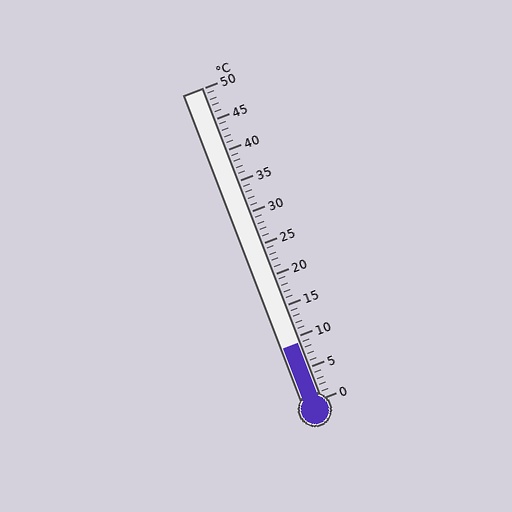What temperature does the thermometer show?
The thermometer shows approximately 9°C.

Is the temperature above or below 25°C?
The temperature is below 25°C.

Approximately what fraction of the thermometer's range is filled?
The thermometer is filled to approximately 20% of its range.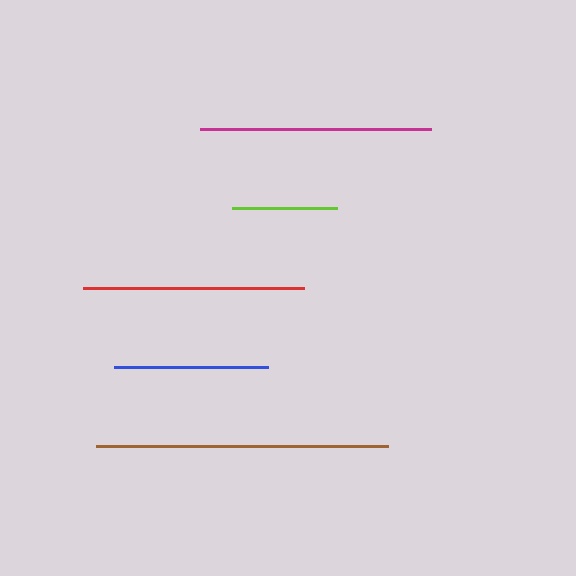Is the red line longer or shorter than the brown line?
The brown line is longer than the red line.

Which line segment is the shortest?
The lime line is the shortest at approximately 105 pixels.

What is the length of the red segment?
The red segment is approximately 220 pixels long.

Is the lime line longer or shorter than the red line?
The red line is longer than the lime line.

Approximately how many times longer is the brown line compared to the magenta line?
The brown line is approximately 1.3 times the length of the magenta line.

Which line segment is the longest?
The brown line is the longest at approximately 292 pixels.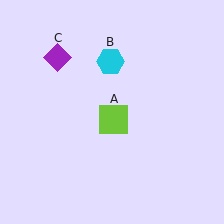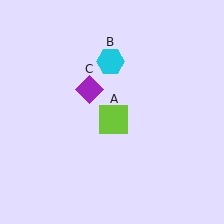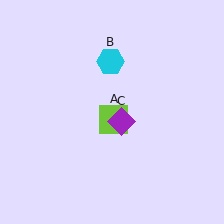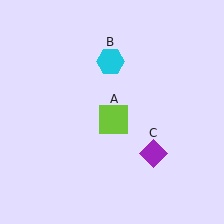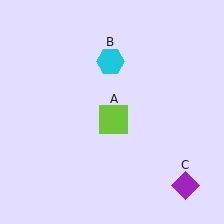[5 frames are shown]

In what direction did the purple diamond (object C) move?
The purple diamond (object C) moved down and to the right.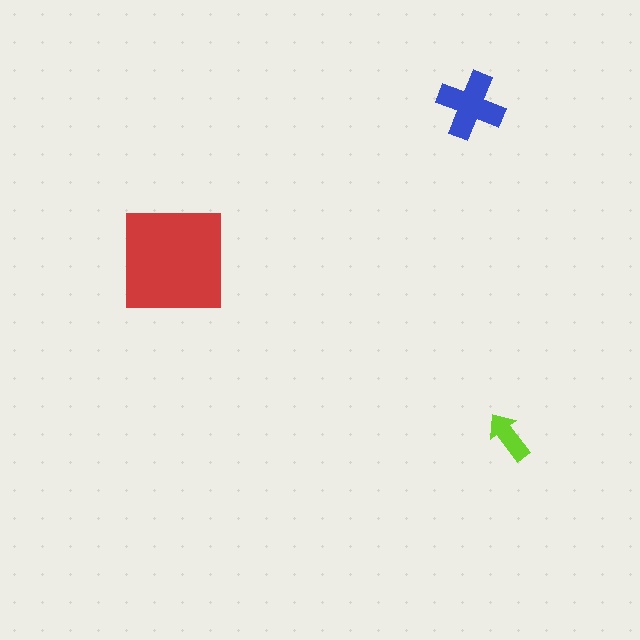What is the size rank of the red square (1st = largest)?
1st.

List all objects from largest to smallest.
The red square, the blue cross, the lime arrow.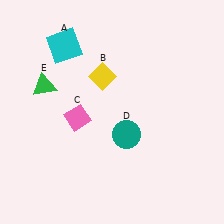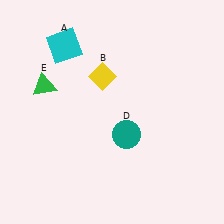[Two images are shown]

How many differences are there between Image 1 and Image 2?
There is 1 difference between the two images.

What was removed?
The pink diamond (C) was removed in Image 2.